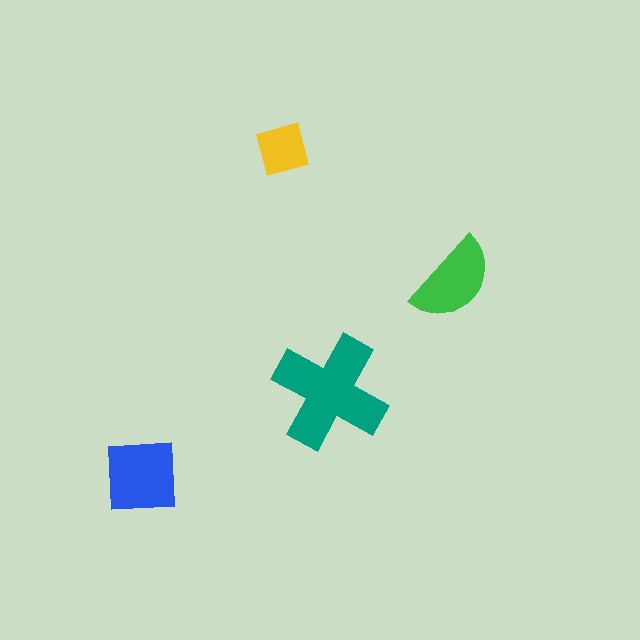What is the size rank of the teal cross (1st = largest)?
1st.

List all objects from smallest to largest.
The yellow diamond, the green semicircle, the blue square, the teal cross.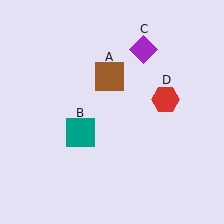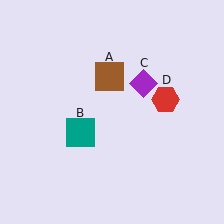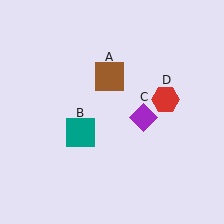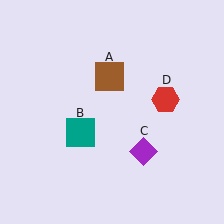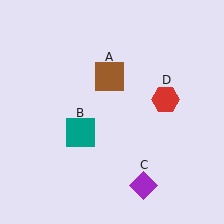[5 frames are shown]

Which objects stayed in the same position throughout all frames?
Brown square (object A) and teal square (object B) and red hexagon (object D) remained stationary.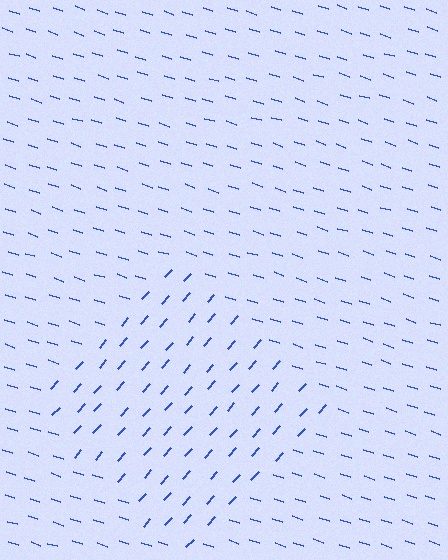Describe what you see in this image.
The image is filled with small blue line segments. A diamond region in the image has lines oriented differently from the surrounding lines, creating a visible texture boundary.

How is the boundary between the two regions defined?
The boundary is defined purely by a change in line orientation (approximately 67 degrees difference). All lines are the same color and thickness.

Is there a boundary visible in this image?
Yes, there is a texture boundary formed by a change in line orientation.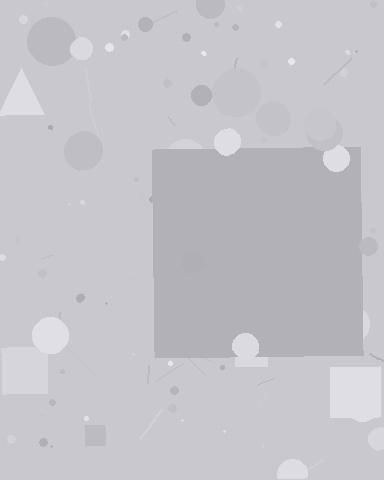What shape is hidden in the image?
A square is hidden in the image.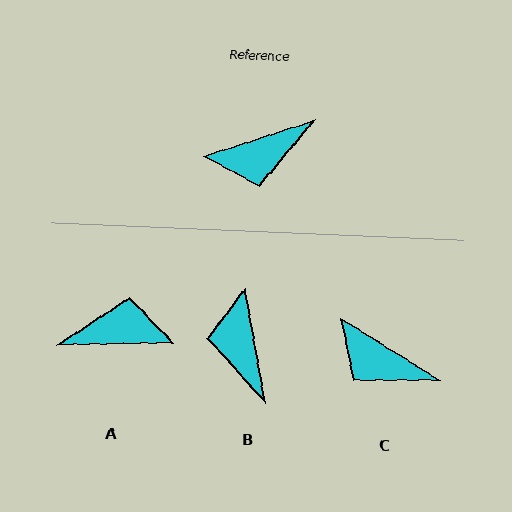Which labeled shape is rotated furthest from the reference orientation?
A, about 163 degrees away.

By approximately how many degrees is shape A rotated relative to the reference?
Approximately 163 degrees counter-clockwise.